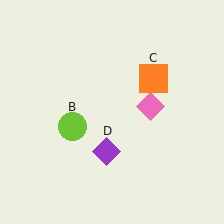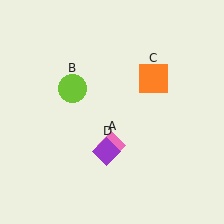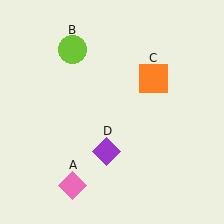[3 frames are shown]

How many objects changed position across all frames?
2 objects changed position: pink diamond (object A), lime circle (object B).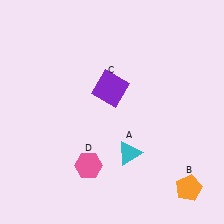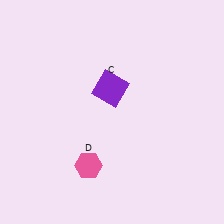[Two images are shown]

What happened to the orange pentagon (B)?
The orange pentagon (B) was removed in Image 2. It was in the bottom-right area of Image 1.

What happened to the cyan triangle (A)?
The cyan triangle (A) was removed in Image 2. It was in the bottom-right area of Image 1.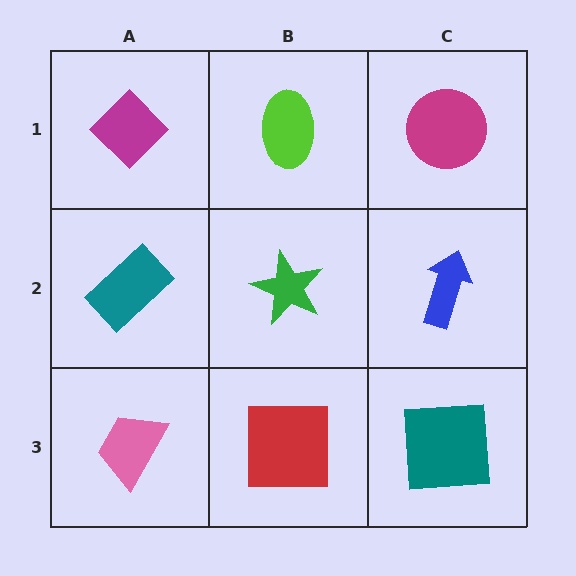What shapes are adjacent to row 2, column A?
A magenta diamond (row 1, column A), a pink trapezoid (row 3, column A), a green star (row 2, column B).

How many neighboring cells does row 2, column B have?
4.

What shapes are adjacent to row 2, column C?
A magenta circle (row 1, column C), a teal square (row 3, column C), a green star (row 2, column B).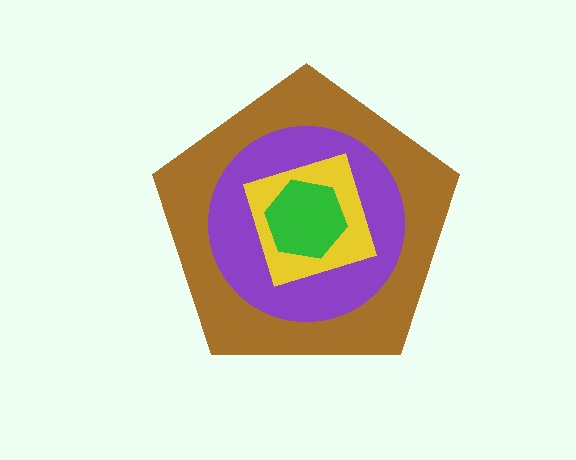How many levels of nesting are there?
4.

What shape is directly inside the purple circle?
The yellow square.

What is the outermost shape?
The brown pentagon.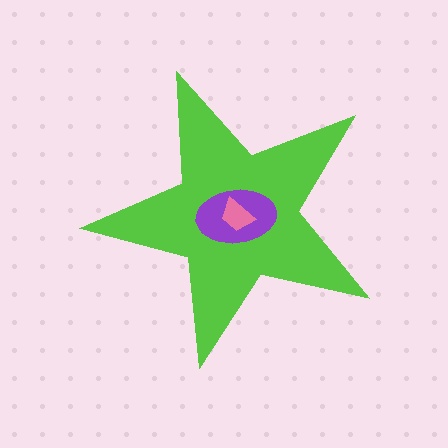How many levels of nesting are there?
3.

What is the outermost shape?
The lime star.